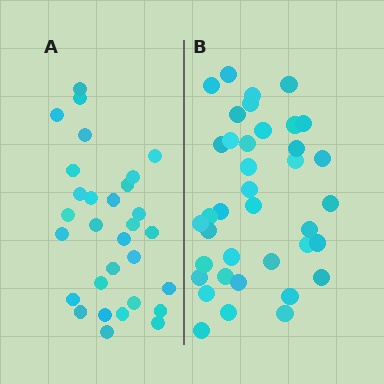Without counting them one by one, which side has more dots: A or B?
Region B (the right region) has more dots.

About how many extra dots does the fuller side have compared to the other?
Region B has roughly 8 or so more dots than region A.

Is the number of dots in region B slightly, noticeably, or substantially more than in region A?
Region B has noticeably more, but not dramatically so. The ratio is roughly 1.3 to 1.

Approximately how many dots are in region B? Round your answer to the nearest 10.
About 40 dots. (The exact count is 38, which rounds to 40.)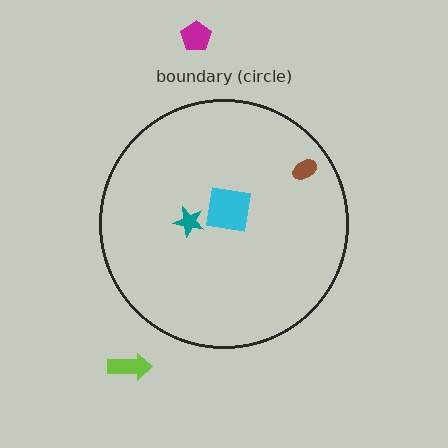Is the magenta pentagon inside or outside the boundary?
Outside.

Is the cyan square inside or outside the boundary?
Inside.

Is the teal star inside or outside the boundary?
Inside.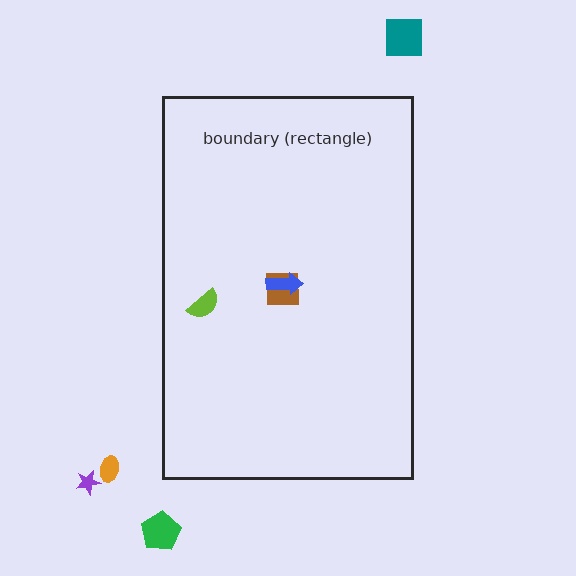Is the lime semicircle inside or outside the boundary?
Inside.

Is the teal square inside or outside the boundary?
Outside.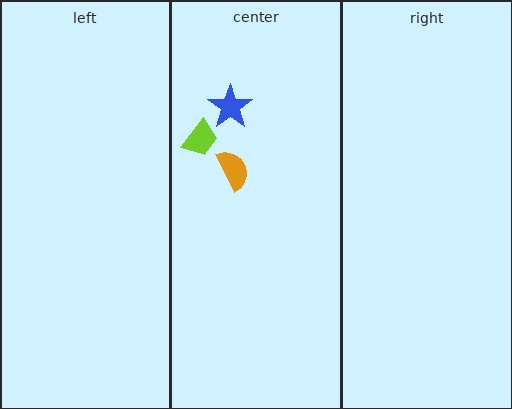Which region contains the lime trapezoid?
The center region.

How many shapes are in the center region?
3.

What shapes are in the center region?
The blue star, the orange semicircle, the lime trapezoid.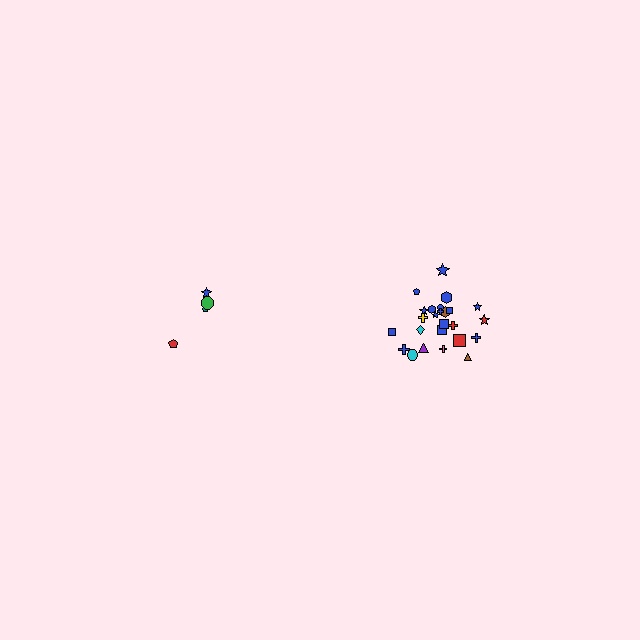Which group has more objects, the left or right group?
The right group.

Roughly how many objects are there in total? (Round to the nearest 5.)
Roughly 30 objects in total.